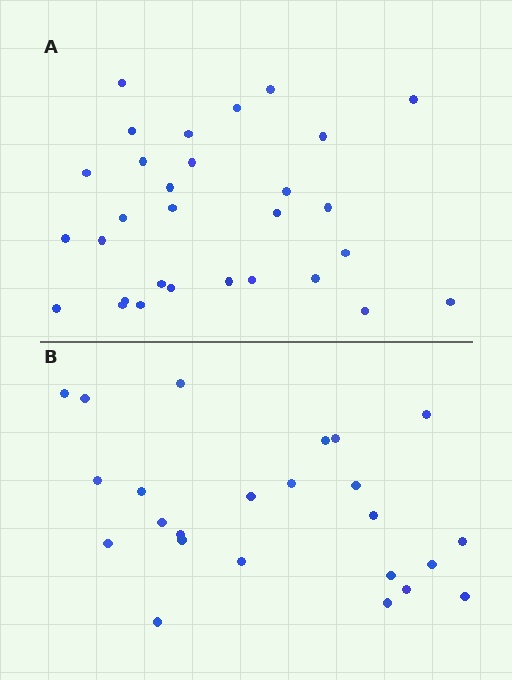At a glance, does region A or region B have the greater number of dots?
Region A (the top region) has more dots.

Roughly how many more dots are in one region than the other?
Region A has about 6 more dots than region B.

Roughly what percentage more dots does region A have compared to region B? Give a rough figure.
About 25% more.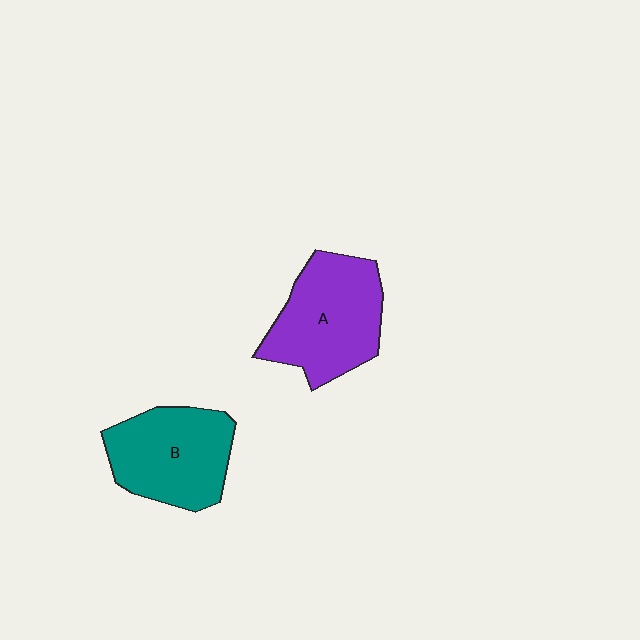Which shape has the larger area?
Shape A (purple).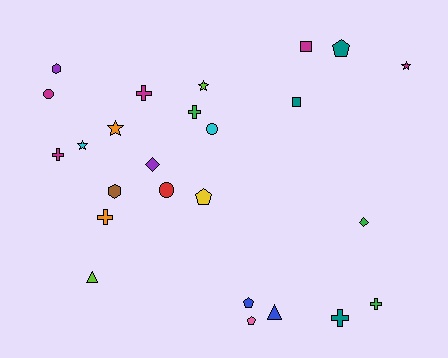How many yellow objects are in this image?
There is 1 yellow object.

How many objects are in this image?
There are 25 objects.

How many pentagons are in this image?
There are 4 pentagons.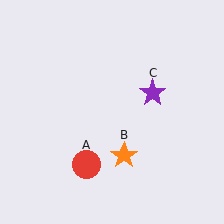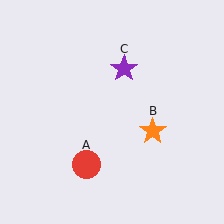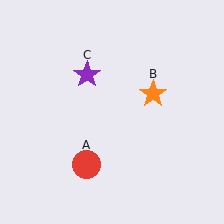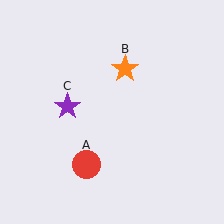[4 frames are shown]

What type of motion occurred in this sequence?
The orange star (object B), purple star (object C) rotated counterclockwise around the center of the scene.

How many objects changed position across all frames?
2 objects changed position: orange star (object B), purple star (object C).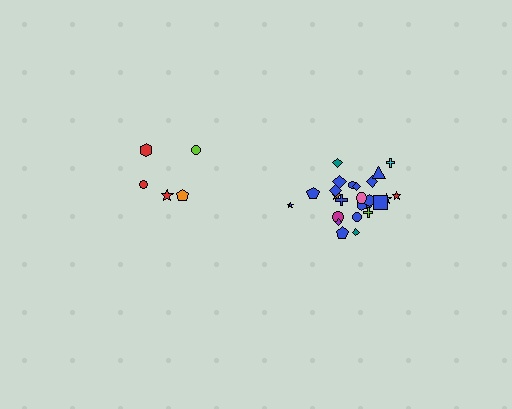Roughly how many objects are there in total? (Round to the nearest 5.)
Roughly 30 objects in total.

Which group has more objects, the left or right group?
The right group.